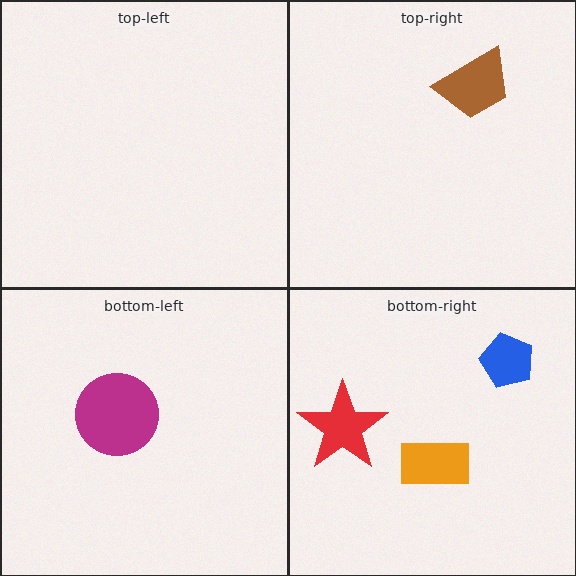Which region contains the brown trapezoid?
The top-right region.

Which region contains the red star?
The bottom-right region.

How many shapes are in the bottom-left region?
1.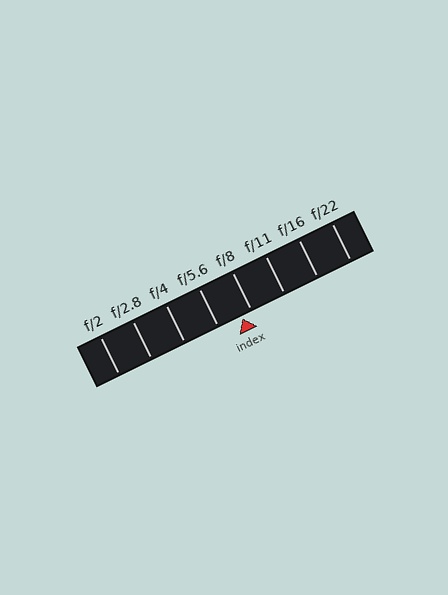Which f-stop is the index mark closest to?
The index mark is closest to f/8.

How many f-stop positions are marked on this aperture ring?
There are 8 f-stop positions marked.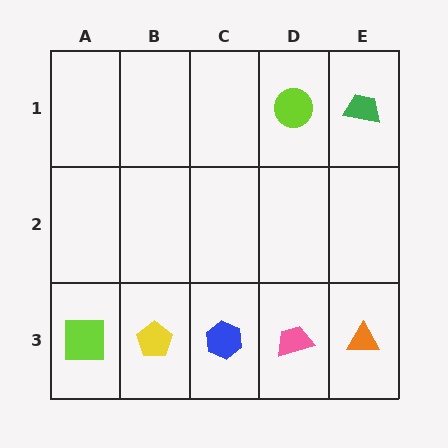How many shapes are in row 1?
2 shapes.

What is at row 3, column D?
A pink trapezoid.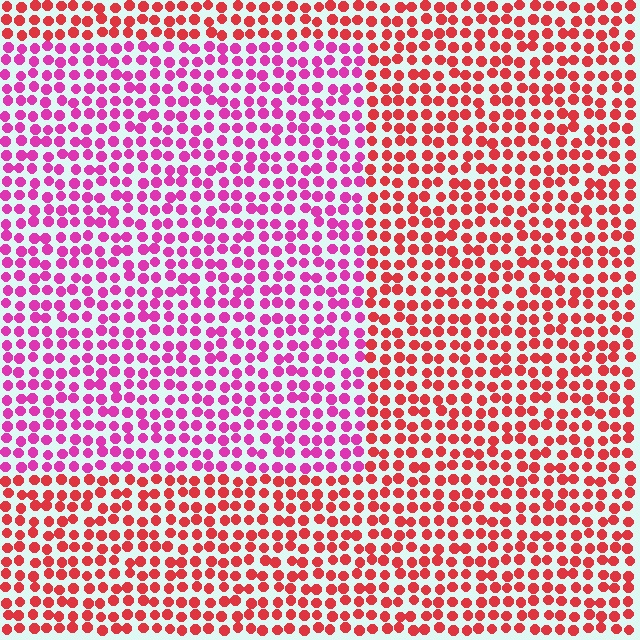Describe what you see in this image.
The image is filled with small red elements in a uniform arrangement. A rectangle-shaped region is visible where the elements are tinted to a slightly different hue, forming a subtle color boundary.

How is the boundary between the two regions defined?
The boundary is defined purely by a slight shift in hue (about 40 degrees). Spacing, size, and orientation are identical on both sides.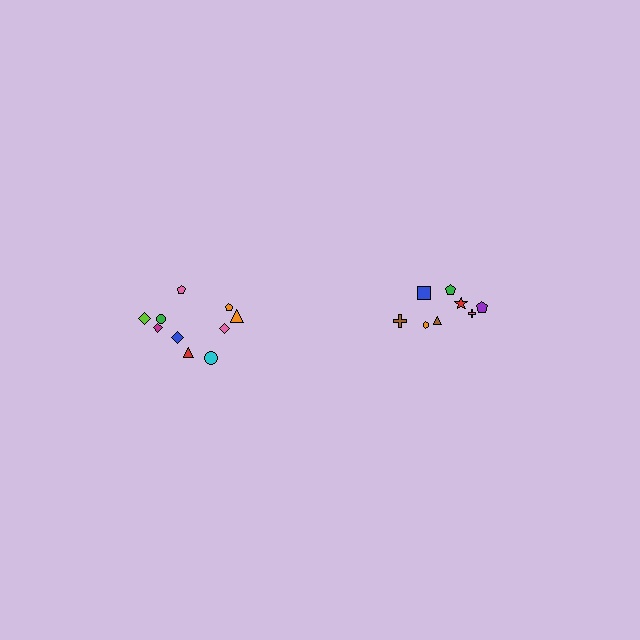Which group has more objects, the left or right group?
The left group.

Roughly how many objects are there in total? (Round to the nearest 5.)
Roughly 20 objects in total.